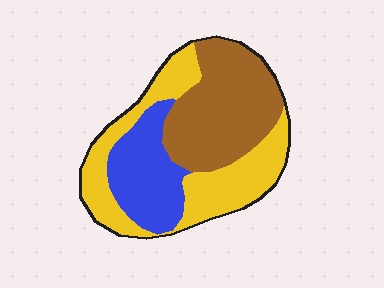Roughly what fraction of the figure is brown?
Brown takes up about three eighths (3/8) of the figure.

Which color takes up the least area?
Blue, at roughly 25%.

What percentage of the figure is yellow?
Yellow takes up about two fifths (2/5) of the figure.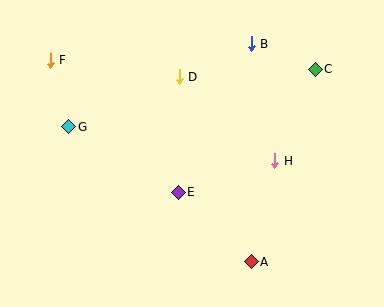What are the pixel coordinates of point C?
Point C is at (315, 69).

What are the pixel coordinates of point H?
Point H is at (275, 161).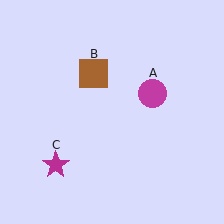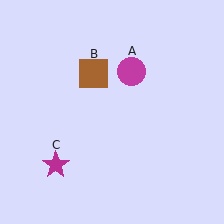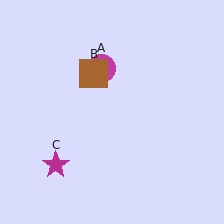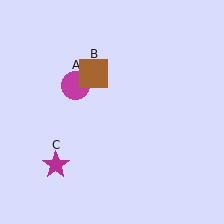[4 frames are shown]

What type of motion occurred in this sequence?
The magenta circle (object A) rotated counterclockwise around the center of the scene.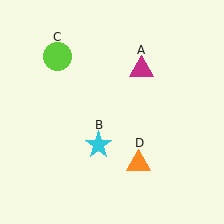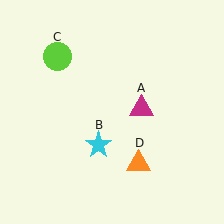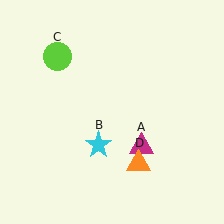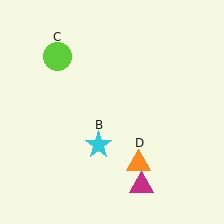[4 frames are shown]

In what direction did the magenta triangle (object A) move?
The magenta triangle (object A) moved down.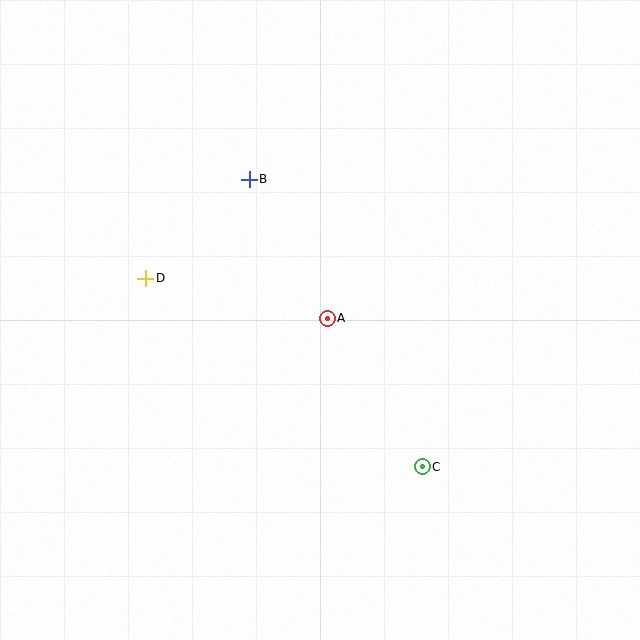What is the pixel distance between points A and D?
The distance between A and D is 186 pixels.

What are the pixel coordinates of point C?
Point C is at (422, 467).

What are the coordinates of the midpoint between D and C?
The midpoint between D and C is at (284, 373).